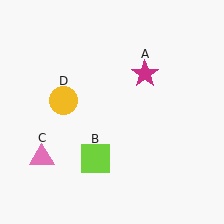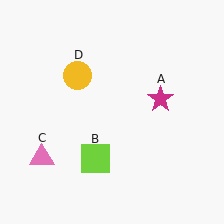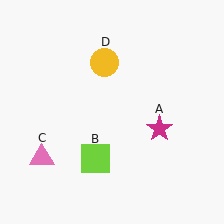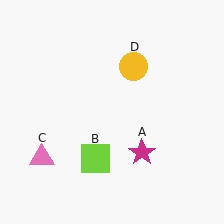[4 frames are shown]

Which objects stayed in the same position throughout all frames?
Lime square (object B) and pink triangle (object C) remained stationary.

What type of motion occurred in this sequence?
The magenta star (object A), yellow circle (object D) rotated clockwise around the center of the scene.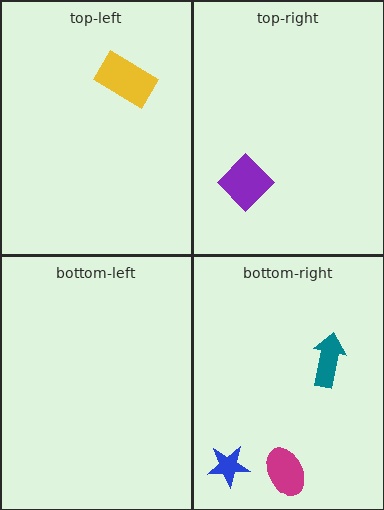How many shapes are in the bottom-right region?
3.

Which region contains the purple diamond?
The top-right region.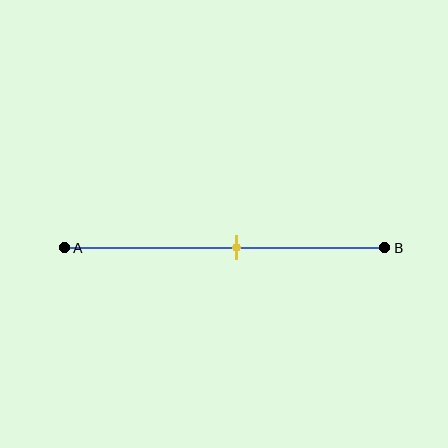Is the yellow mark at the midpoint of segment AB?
No, the mark is at about 55% from A, not at the 50% midpoint.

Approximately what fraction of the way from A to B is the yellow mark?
The yellow mark is approximately 55% of the way from A to B.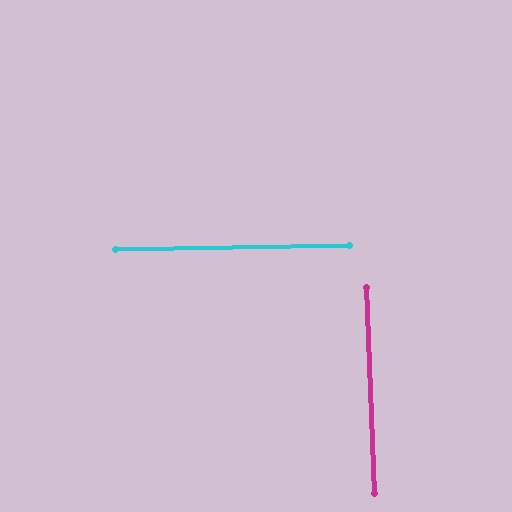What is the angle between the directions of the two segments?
Approximately 89 degrees.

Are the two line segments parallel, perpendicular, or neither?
Perpendicular — they meet at approximately 89°.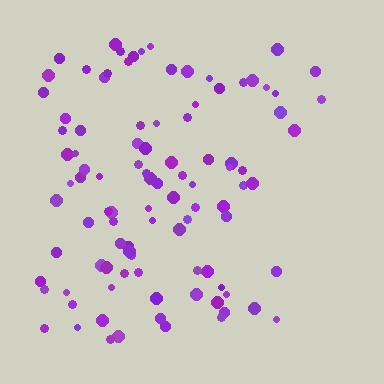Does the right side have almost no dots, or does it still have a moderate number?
Still a moderate number, just noticeably fewer than the left.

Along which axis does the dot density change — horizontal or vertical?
Horizontal.